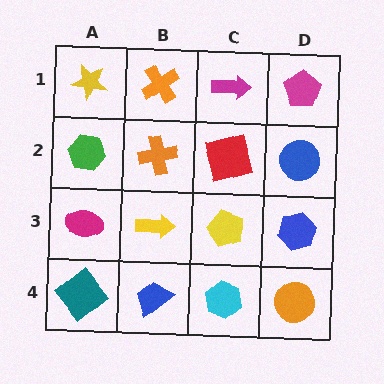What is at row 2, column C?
A red square.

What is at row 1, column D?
A magenta pentagon.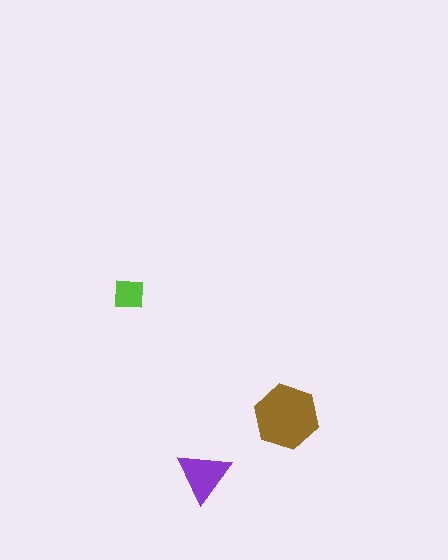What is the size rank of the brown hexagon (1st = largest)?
1st.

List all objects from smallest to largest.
The lime square, the purple triangle, the brown hexagon.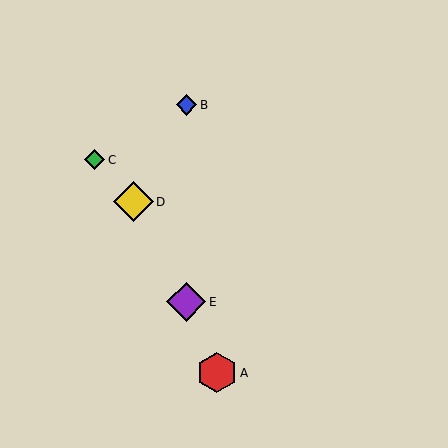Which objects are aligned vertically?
Objects B, E are aligned vertically.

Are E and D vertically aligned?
No, E is at x≈186 and D is at x≈133.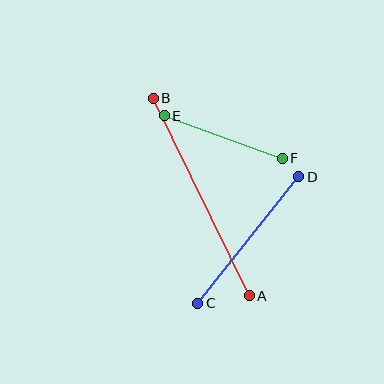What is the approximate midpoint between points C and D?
The midpoint is at approximately (248, 240) pixels.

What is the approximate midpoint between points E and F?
The midpoint is at approximately (223, 137) pixels.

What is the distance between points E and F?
The distance is approximately 125 pixels.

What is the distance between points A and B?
The distance is approximately 220 pixels.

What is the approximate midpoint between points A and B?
The midpoint is at approximately (201, 197) pixels.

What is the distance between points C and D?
The distance is approximately 162 pixels.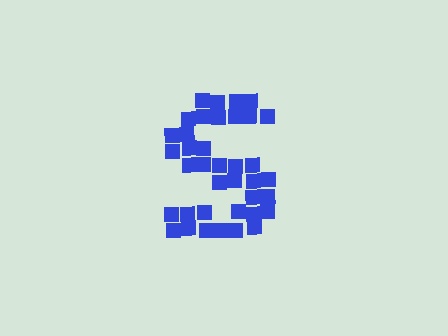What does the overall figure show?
The overall figure shows the letter S.